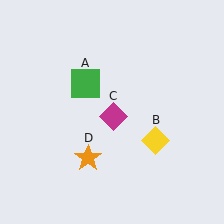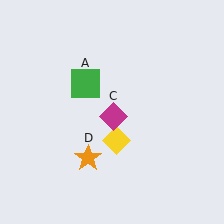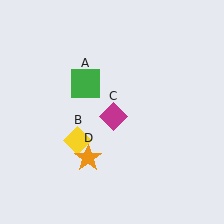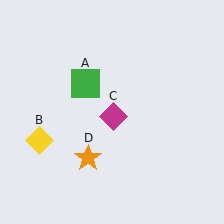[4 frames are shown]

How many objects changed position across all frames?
1 object changed position: yellow diamond (object B).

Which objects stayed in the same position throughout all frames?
Green square (object A) and magenta diamond (object C) and orange star (object D) remained stationary.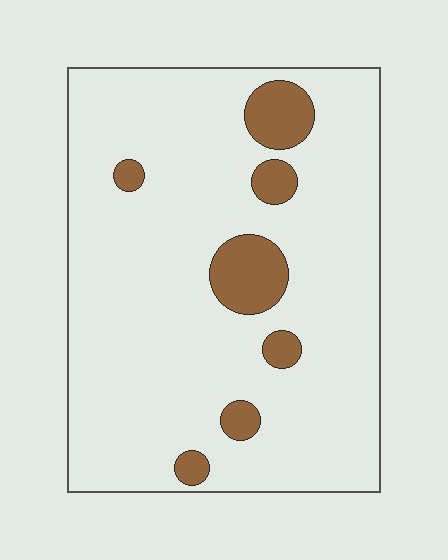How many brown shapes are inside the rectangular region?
7.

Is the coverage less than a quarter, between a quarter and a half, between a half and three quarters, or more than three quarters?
Less than a quarter.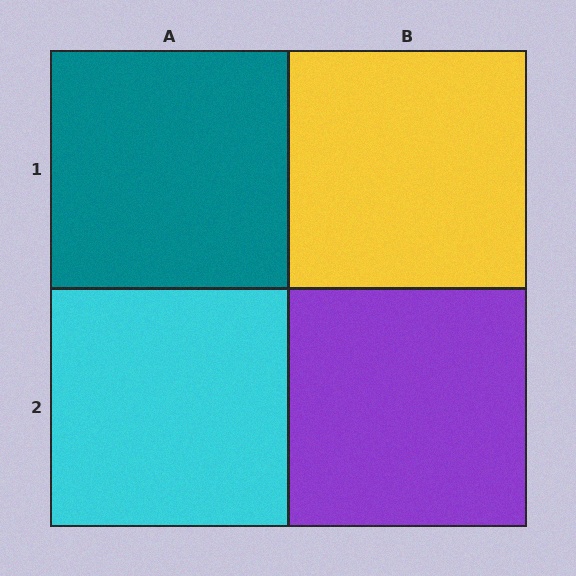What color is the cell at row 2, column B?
Purple.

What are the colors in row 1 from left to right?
Teal, yellow.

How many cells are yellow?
1 cell is yellow.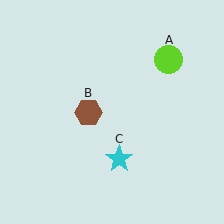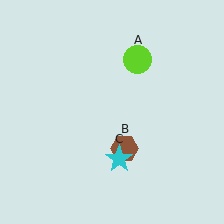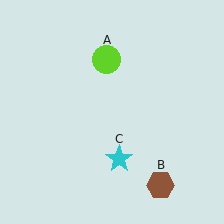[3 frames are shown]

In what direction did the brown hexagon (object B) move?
The brown hexagon (object B) moved down and to the right.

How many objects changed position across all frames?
2 objects changed position: lime circle (object A), brown hexagon (object B).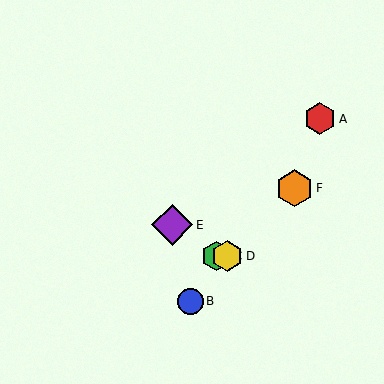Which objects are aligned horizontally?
Objects C, D are aligned horizontally.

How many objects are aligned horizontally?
2 objects (C, D) are aligned horizontally.